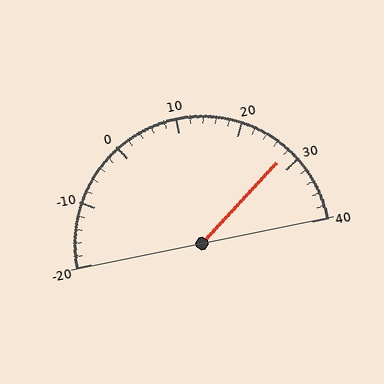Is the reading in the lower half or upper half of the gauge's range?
The reading is in the upper half of the range (-20 to 40).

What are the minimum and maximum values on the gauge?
The gauge ranges from -20 to 40.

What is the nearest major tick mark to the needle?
The nearest major tick mark is 30.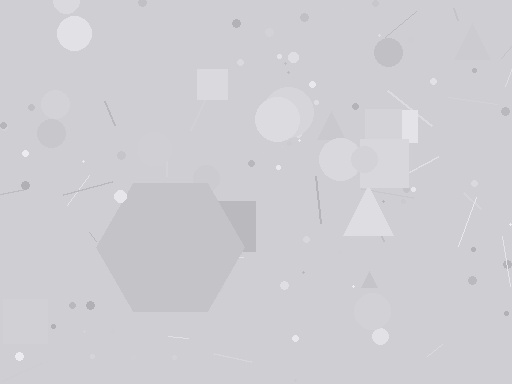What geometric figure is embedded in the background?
A hexagon is embedded in the background.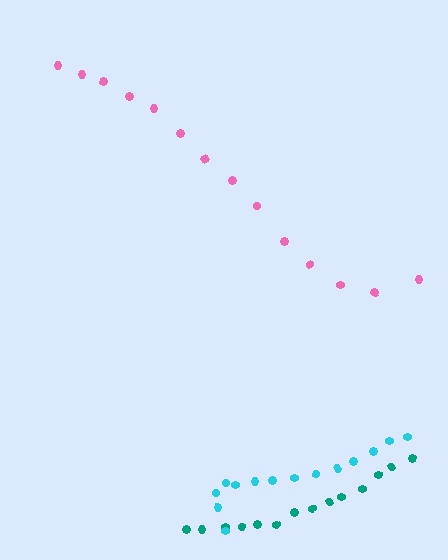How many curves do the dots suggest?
There are 3 distinct paths.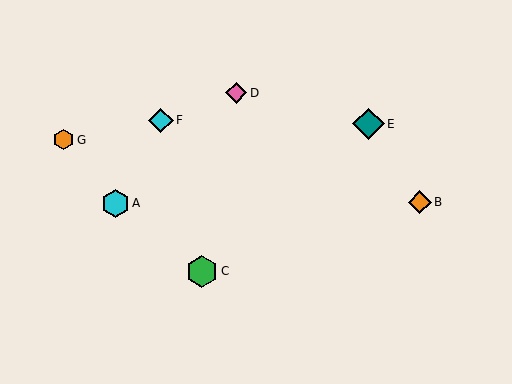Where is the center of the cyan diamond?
The center of the cyan diamond is at (161, 120).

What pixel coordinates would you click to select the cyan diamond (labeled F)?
Click at (161, 120) to select the cyan diamond F.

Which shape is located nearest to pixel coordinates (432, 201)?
The orange diamond (labeled B) at (420, 202) is nearest to that location.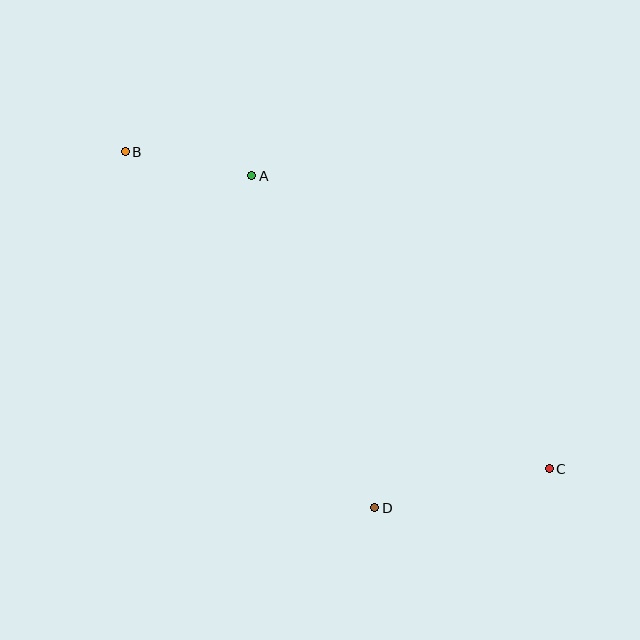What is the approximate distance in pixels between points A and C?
The distance between A and C is approximately 417 pixels.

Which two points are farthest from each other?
Points B and C are farthest from each other.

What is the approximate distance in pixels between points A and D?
The distance between A and D is approximately 354 pixels.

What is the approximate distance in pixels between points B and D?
The distance between B and D is approximately 435 pixels.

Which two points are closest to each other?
Points A and B are closest to each other.